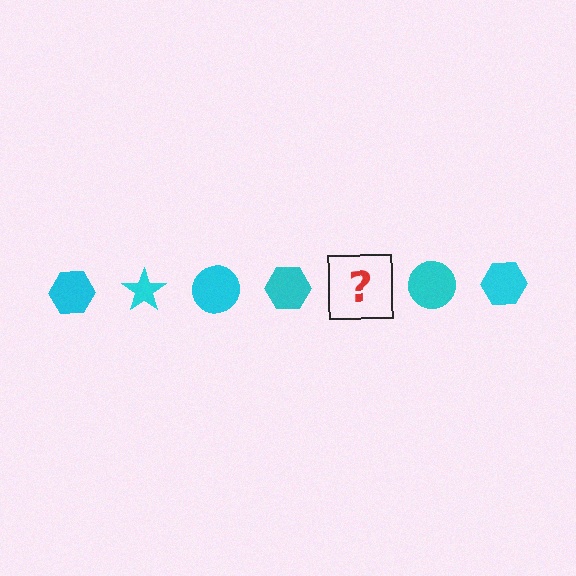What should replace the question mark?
The question mark should be replaced with a cyan star.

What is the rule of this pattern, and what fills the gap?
The rule is that the pattern cycles through hexagon, star, circle shapes in cyan. The gap should be filled with a cyan star.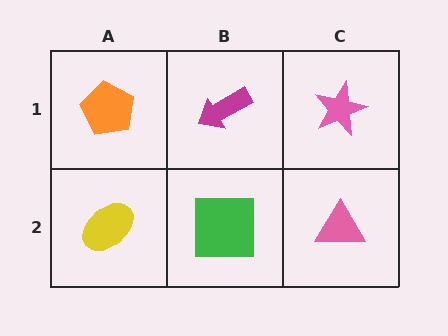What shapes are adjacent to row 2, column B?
A magenta arrow (row 1, column B), a yellow ellipse (row 2, column A), a pink triangle (row 2, column C).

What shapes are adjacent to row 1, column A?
A yellow ellipse (row 2, column A), a magenta arrow (row 1, column B).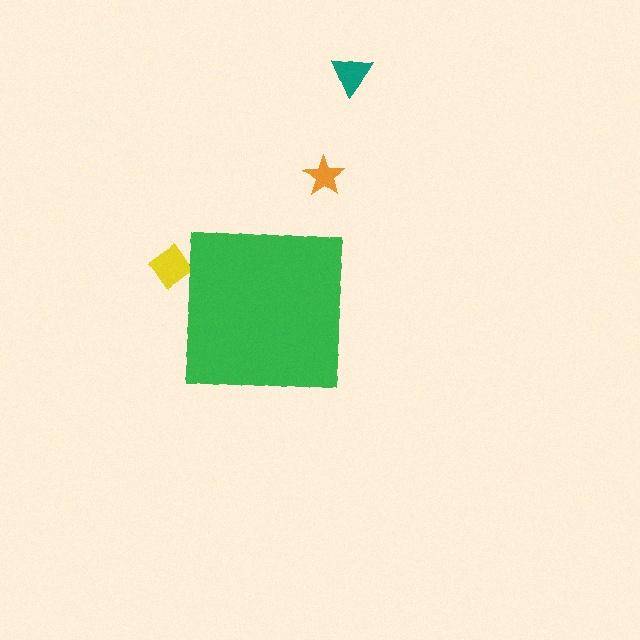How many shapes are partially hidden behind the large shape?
1 shape is partially hidden.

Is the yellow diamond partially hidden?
Yes, the yellow diamond is partially hidden behind the green square.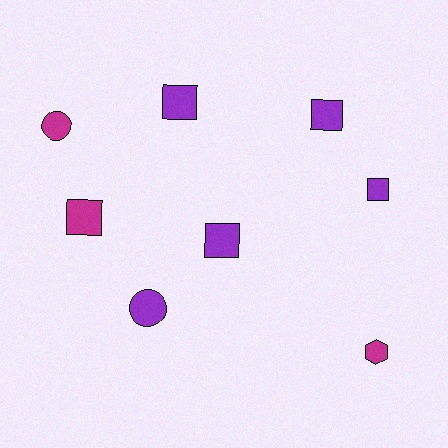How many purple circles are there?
There is 1 purple circle.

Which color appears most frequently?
Purple, with 5 objects.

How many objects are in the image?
There are 8 objects.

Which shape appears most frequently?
Square, with 5 objects.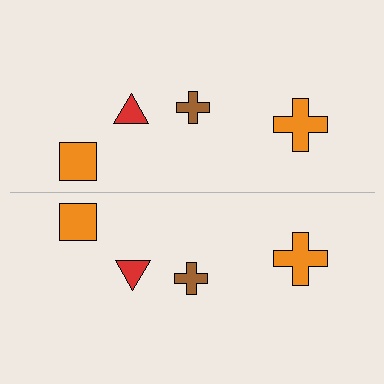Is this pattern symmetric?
Yes, this pattern has bilateral (reflection) symmetry.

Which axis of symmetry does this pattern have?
The pattern has a horizontal axis of symmetry running through the center of the image.